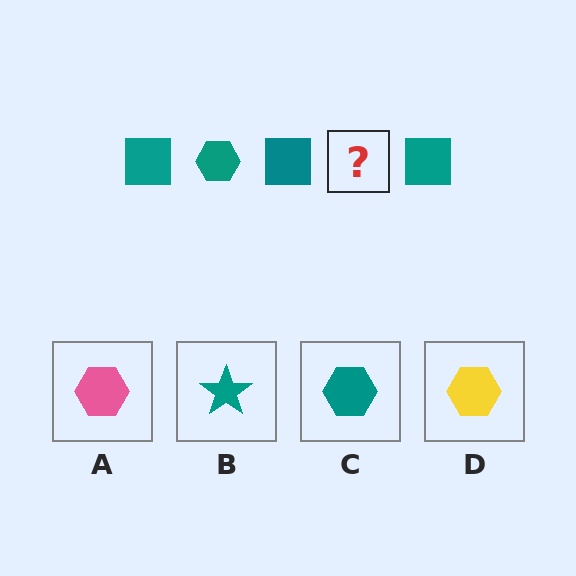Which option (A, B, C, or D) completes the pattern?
C.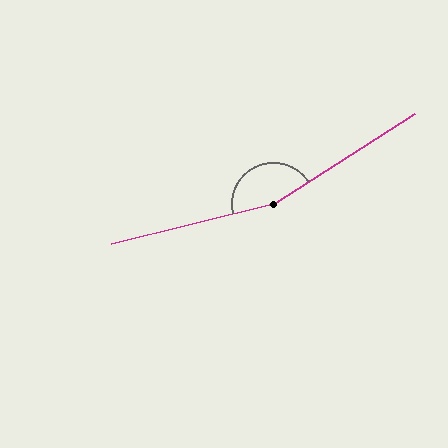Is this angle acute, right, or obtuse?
It is obtuse.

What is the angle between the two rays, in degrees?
Approximately 161 degrees.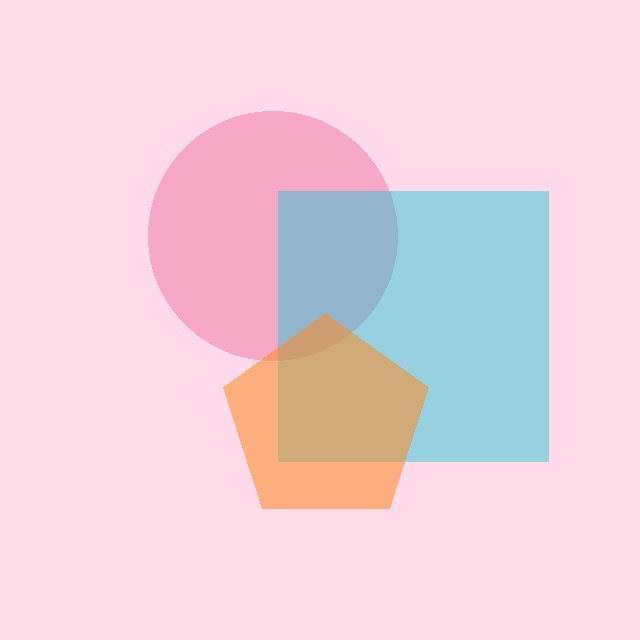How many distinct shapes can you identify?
There are 3 distinct shapes: a pink circle, a cyan square, an orange pentagon.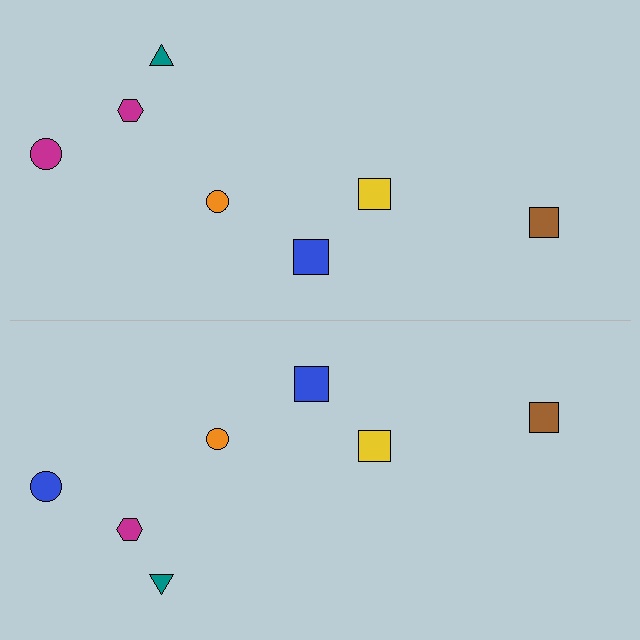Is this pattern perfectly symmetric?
No, the pattern is not perfectly symmetric. The blue circle on the bottom side breaks the symmetry — its mirror counterpart is magenta.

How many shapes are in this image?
There are 14 shapes in this image.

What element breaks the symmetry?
The blue circle on the bottom side breaks the symmetry — its mirror counterpart is magenta.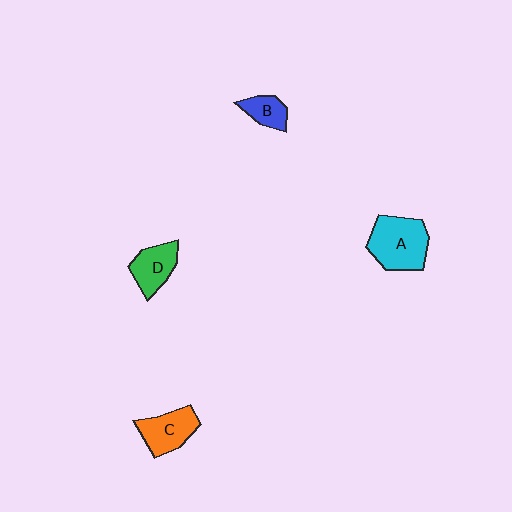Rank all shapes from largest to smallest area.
From largest to smallest: A (cyan), C (orange), D (green), B (blue).